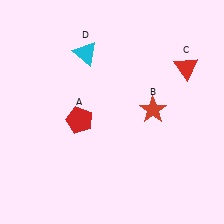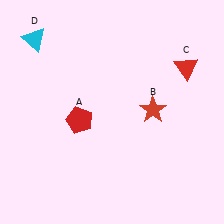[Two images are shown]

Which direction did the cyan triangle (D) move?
The cyan triangle (D) moved left.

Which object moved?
The cyan triangle (D) moved left.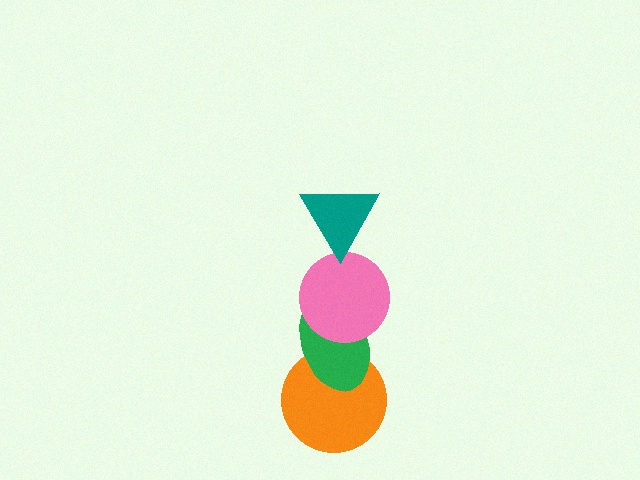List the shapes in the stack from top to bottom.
From top to bottom: the teal triangle, the pink circle, the green ellipse, the orange circle.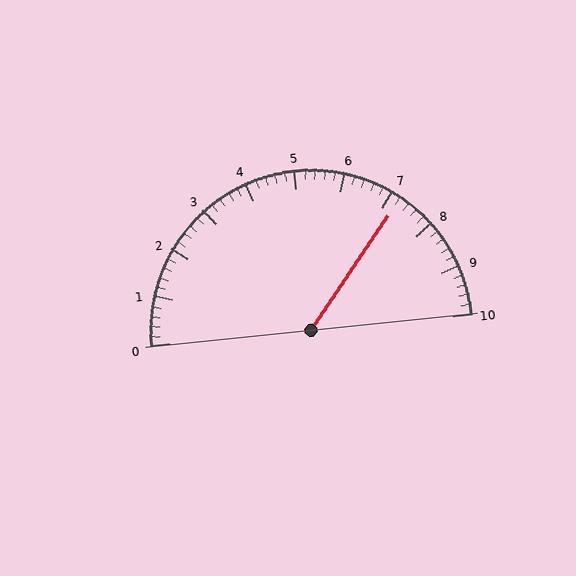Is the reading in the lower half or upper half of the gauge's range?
The reading is in the upper half of the range (0 to 10).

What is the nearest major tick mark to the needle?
The nearest major tick mark is 7.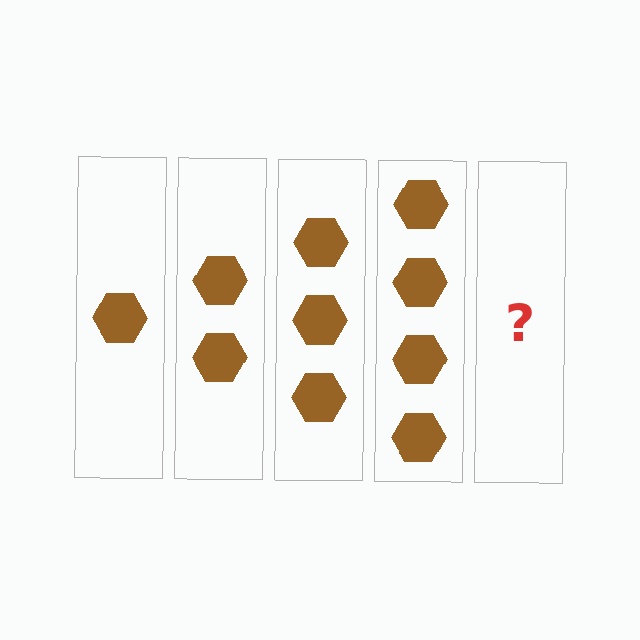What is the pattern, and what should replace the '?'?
The pattern is that each step adds one more hexagon. The '?' should be 5 hexagons.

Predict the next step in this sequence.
The next step is 5 hexagons.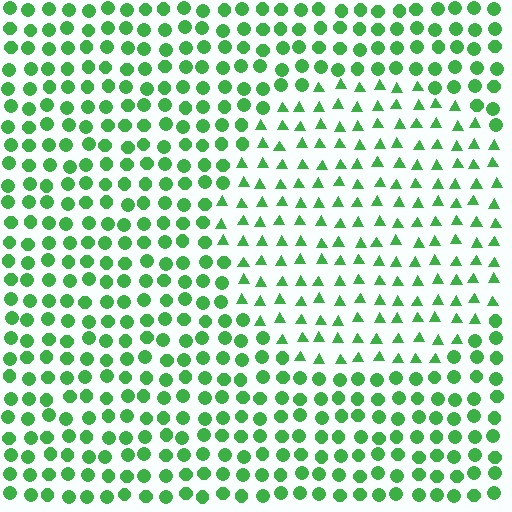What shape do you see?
I see a circle.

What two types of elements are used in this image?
The image uses triangles inside the circle region and circles outside it.